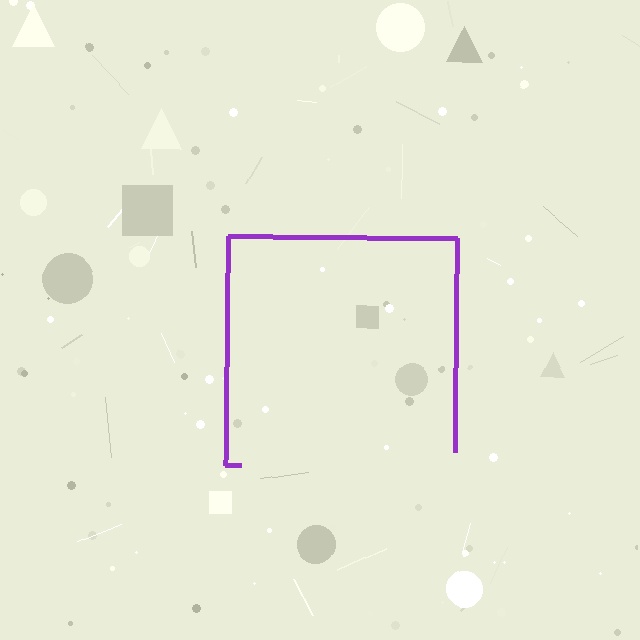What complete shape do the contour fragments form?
The contour fragments form a square.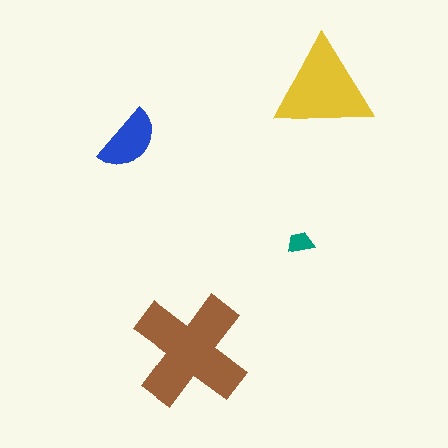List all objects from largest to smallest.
The brown cross, the yellow triangle, the blue semicircle, the teal trapezoid.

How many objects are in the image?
There are 4 objects in the image.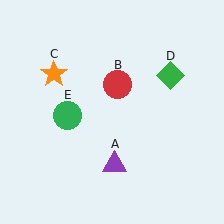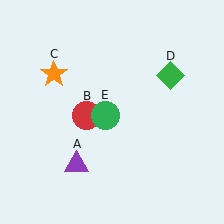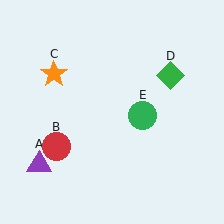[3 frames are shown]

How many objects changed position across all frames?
3 objects changed position: purple triangle (object A), red circle (object B), green circle (object E).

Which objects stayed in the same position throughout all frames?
Orange star (object C) and green diamond (object D) remained stationary.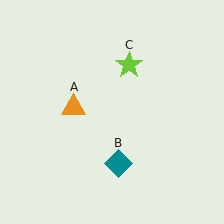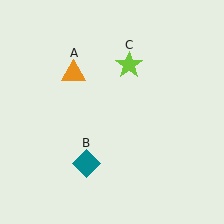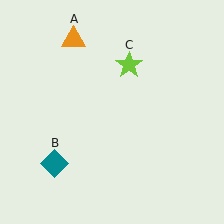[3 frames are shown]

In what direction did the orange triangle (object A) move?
The orange triangle (object A) moved up.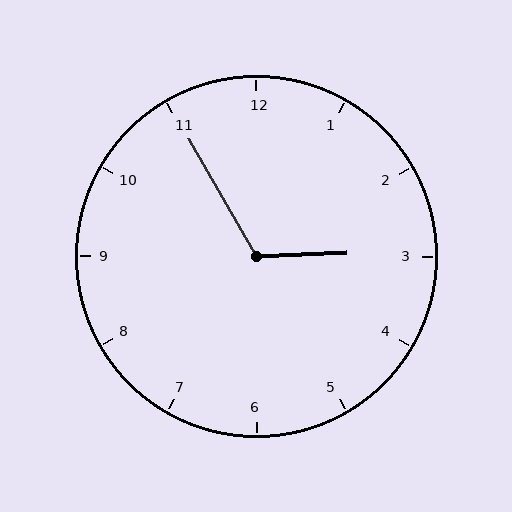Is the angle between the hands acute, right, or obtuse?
It is obtuse.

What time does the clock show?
2:55.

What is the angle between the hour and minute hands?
Approximately 118 degrees.